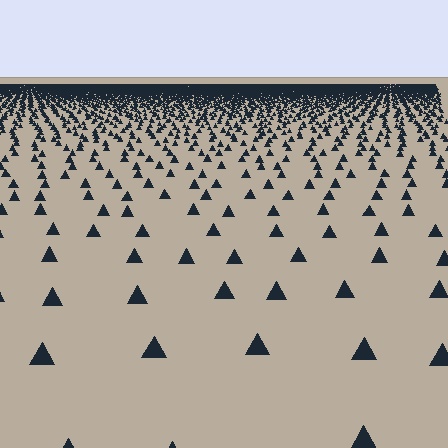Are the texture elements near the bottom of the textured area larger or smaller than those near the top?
Larger. Near the bottom, elements are closer to the viewer and appear at a bigger on-screen size.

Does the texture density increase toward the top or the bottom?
Density increases toward the top.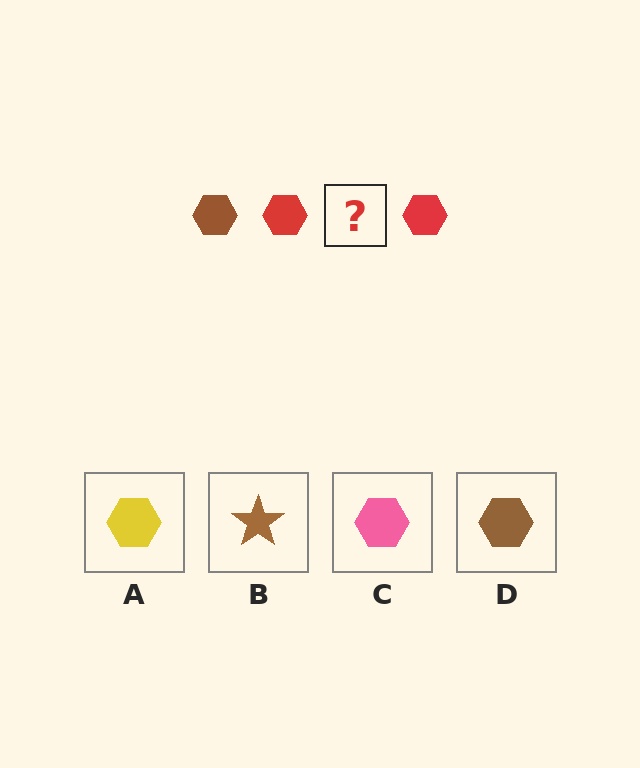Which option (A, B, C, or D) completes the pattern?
D.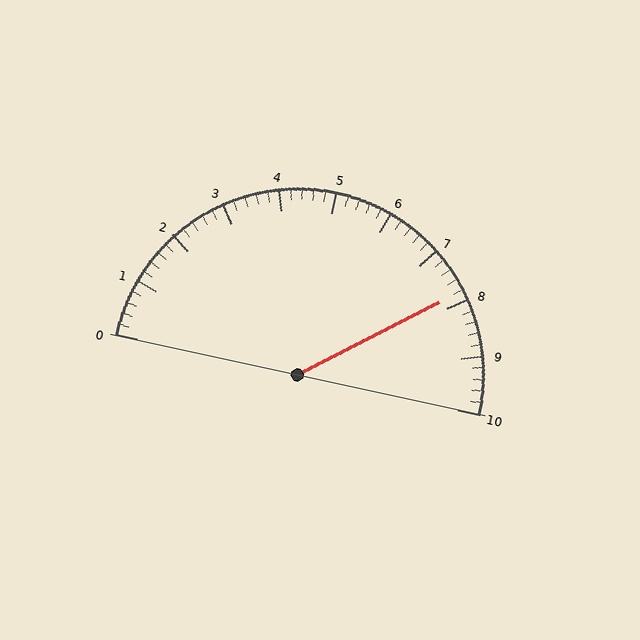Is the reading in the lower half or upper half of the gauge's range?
The reading is in the upper half of the range (0 to 10).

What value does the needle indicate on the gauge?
The needle indicates approximately 7.8.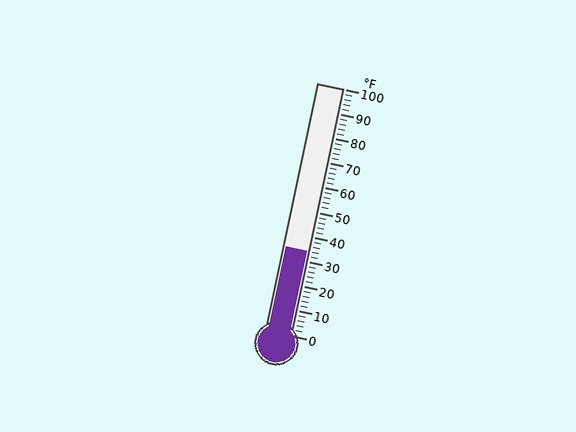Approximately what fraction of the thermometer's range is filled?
The thermometer is filled to approximately 35% of its range.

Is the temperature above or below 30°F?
The temperature is above 30°F.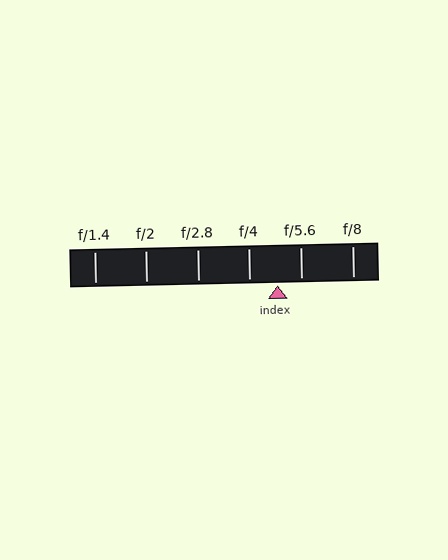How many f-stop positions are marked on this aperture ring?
There are 6 f-stop positions marked.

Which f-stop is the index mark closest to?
The index mark is closest to f/5.6.